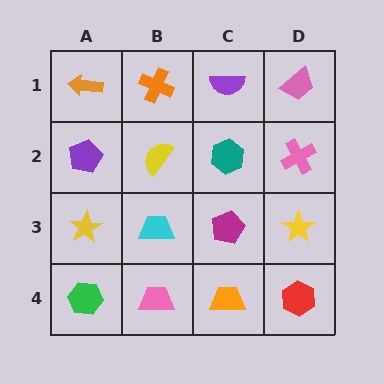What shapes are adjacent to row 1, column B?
A yellow semicircle (row 2, column B), an orange arrow (row 1, column A), a purple semicircle (row 1, column C).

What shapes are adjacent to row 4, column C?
A magenta pentagon (row 3, column C), a pink trapezoid (row 4, column B), a red hexagon (row 4, column D).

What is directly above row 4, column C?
A magenta pentagon.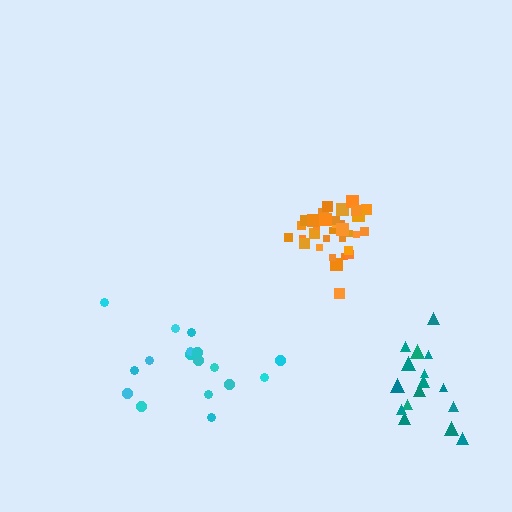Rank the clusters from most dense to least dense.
orange, cyan, teal.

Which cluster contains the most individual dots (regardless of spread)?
Orange (35).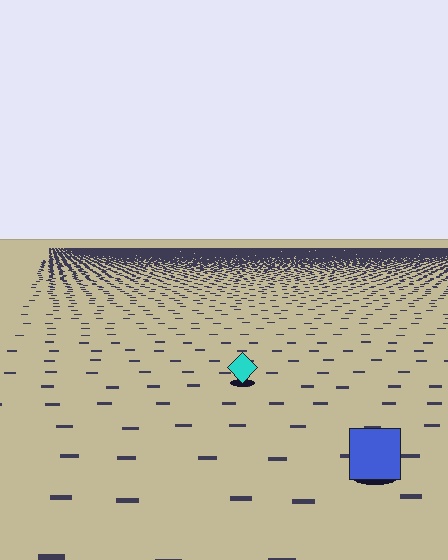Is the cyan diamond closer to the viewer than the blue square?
No. The blue square is closer — you can tell from the texture gradient: the ground texture is coarser near it.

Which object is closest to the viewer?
The blue square is closest. The texture marks near it are larger and more spread out.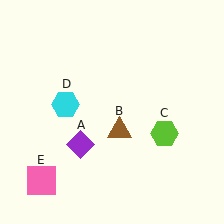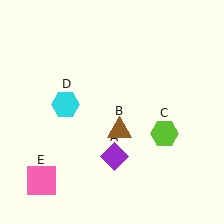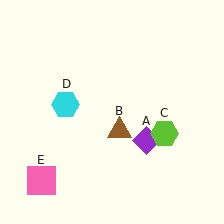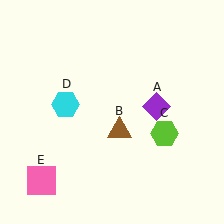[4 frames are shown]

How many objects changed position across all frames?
1 object changed position: purple diamond (object A).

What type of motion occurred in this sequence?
The purple diamond (object A) rotated counterclockwise around the center of the scene.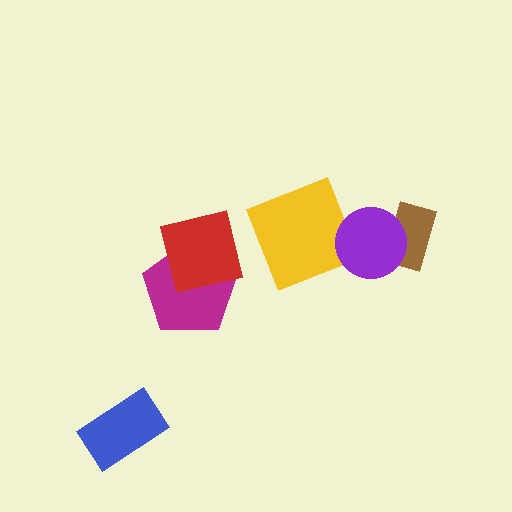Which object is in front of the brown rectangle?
The purple circle is in front of the brown rectangle.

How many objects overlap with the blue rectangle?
0 objects overlap with the blue rectangle.